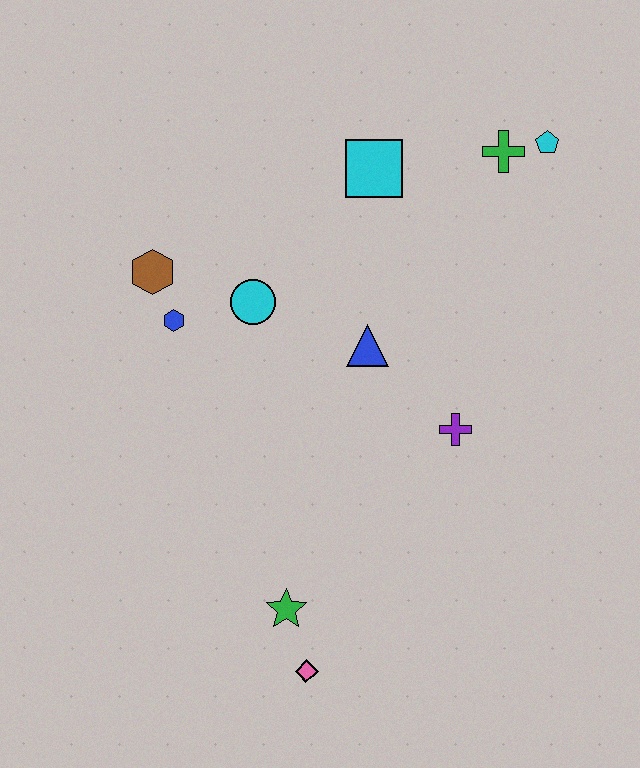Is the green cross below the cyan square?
No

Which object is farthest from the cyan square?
The pink diamond is farthest from the cyan square.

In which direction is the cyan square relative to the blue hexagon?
The cyan square is to the right of the blue hexagon.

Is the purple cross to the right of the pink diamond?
Yes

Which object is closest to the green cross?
The cyan pentagon is closest to the green cross.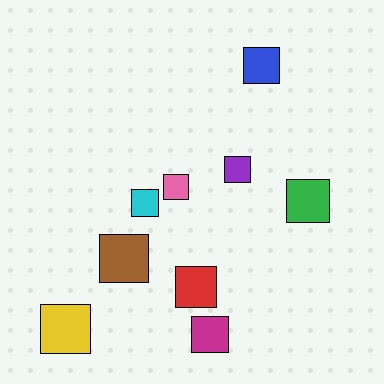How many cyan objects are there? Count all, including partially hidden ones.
There is 1 cyan object.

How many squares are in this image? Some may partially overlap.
There are 9 squares.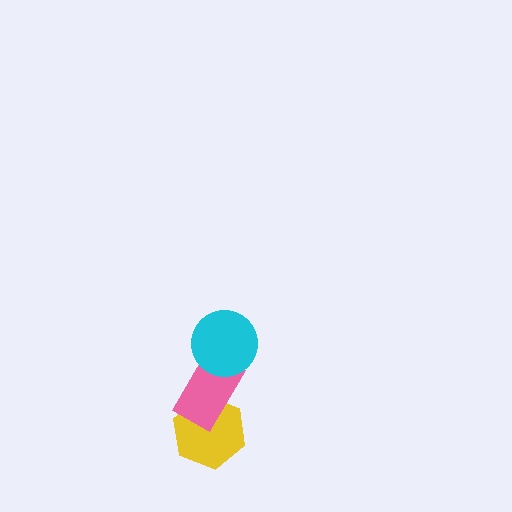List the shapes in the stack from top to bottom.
From top to bottom: the cyan circle, the pink rectangle, the yellow hexagon.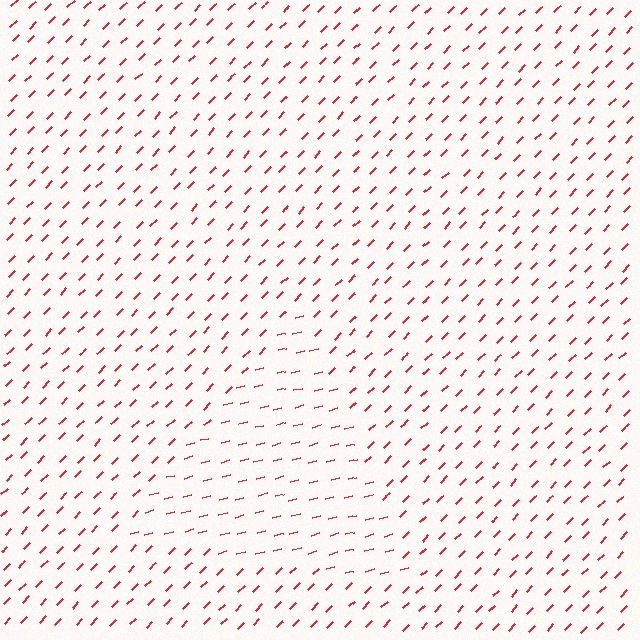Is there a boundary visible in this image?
Yes, there is a texture boundary formed by a change in line orientation.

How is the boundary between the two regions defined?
The boundary is defined purely by a change in line orientation (approximately 31 degrees difference). All lines are the same color and thickness.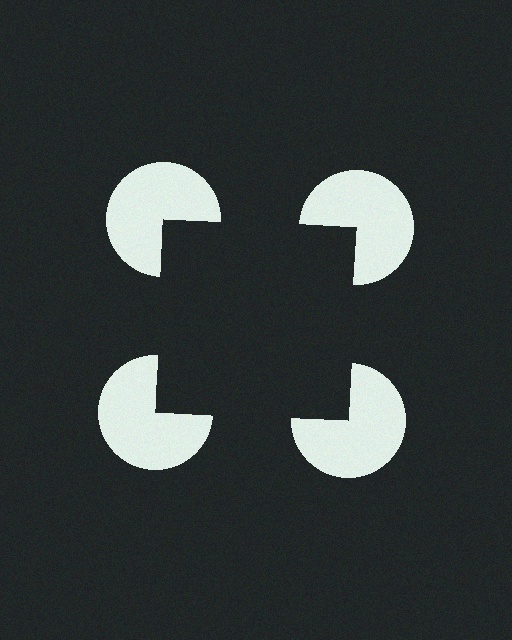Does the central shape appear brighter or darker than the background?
It typically appears slightly darker than the background, even though no actual brightness change is drawn.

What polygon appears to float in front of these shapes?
An illusory square — its edges are inferred from the aligned wedge cuts in the pac-man discs, not physically drawn.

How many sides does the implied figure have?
4 sides.